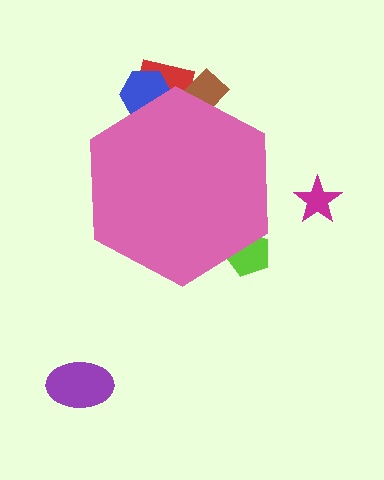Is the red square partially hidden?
Yes, the red square is partially hidden behind the pink hexagon.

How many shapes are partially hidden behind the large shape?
4 shapes are partially hidden.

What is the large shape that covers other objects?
A pink hexagon.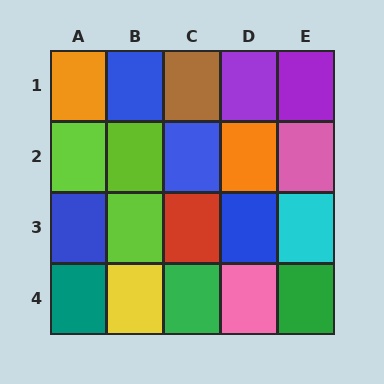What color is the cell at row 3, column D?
Blue.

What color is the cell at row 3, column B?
Lime.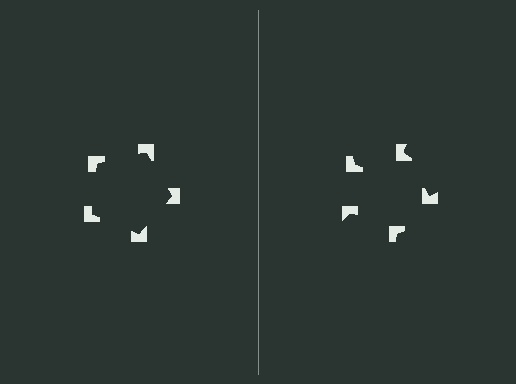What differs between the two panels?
The notched squares are positioned identically on both sides; only the wedge orientations differ. On the left they align to a pentagon; on the right they are misaligned.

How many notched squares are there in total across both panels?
10 — 5 on each side.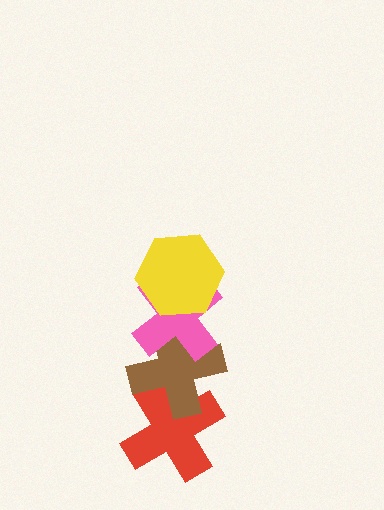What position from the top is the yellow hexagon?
The yellow hexagon is 1st from the top.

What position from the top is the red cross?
The red cross is 4th from the top.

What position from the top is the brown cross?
The brown cross is 3rd from the top.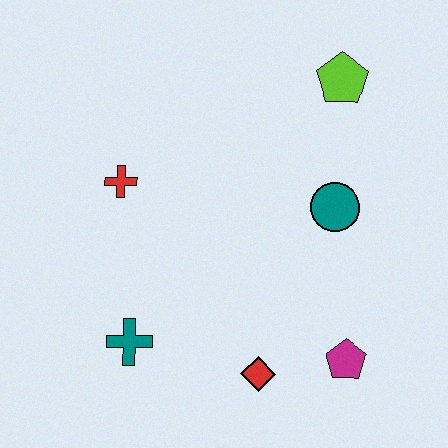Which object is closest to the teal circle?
The lime pentagon is closest to the teal circle.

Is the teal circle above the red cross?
No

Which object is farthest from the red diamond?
The lime pentagon is farthest from the red diamond.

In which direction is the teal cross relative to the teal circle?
The teal cross is to the left of the teal circle.